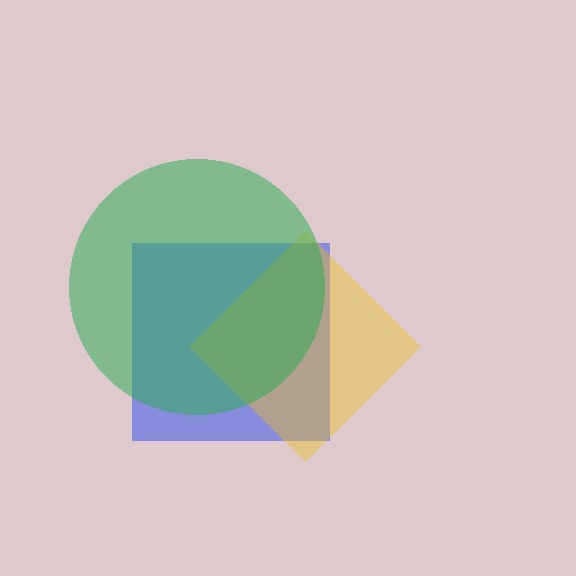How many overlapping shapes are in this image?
There are 3 overlapping shapes in the image.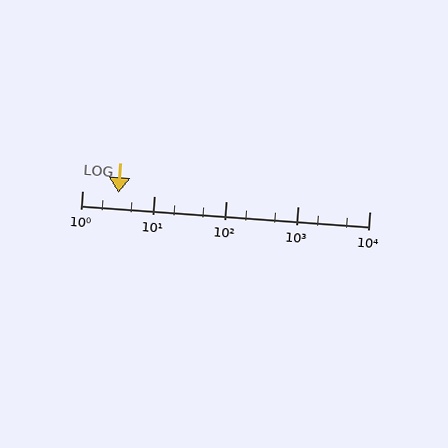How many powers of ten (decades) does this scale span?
The scale spans 4 decades, from 1 to 10000.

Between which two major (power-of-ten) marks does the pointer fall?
The pointer is between 1 and 10.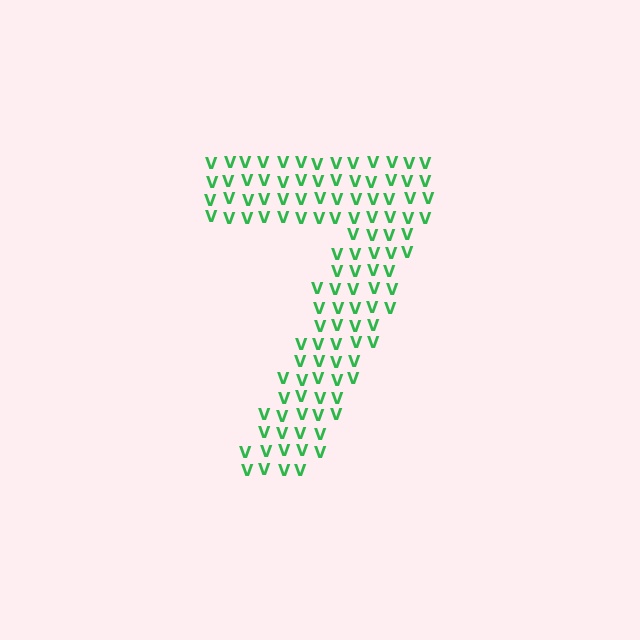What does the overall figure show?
The overall figure shows the digit 7.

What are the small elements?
The small elements are letter V's.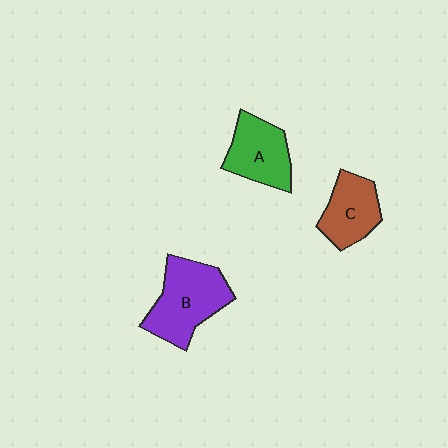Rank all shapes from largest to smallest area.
From largest to smallest: B (purple), A (green), C (brown).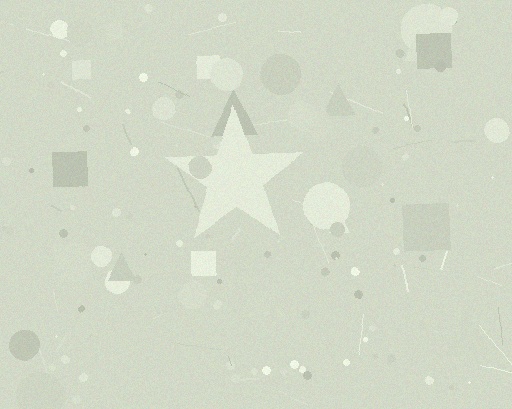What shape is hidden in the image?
A star is hidden in the image.